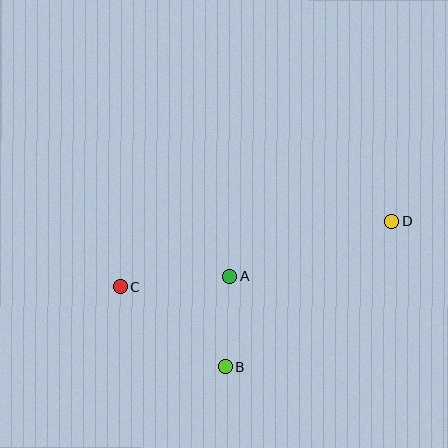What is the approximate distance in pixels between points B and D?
The distance between B and D is approximately 221 pixels.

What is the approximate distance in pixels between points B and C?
The distance between B and C is approximately 132 pixels.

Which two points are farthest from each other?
Points C and D are farthest from each other.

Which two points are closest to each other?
Points A and B are closest to each other.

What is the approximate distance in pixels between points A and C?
The distance between A and C is approximately 110 pixels.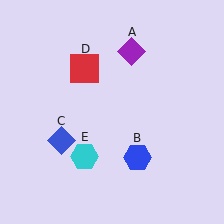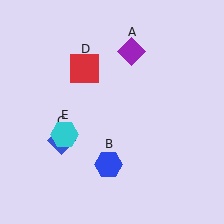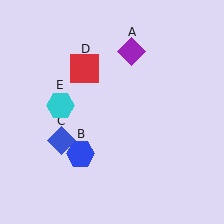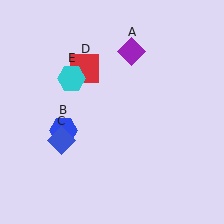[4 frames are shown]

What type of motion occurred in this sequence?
The blue hexagon (object B), cyan hexagon (object E) rotated clockwise around the center of the scene.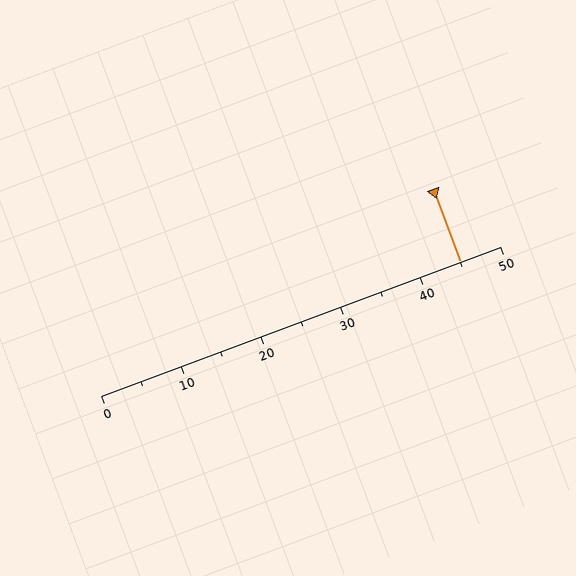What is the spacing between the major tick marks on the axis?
The major ticks are spaced 10 apart.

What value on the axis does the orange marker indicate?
The marker indicates approximately 45.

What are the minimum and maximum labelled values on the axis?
The axis runs from 0 to 50.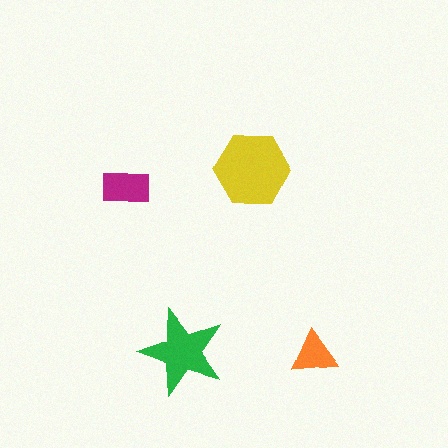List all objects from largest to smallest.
The yellow hexagon, the green star, the magenta rectangle, the orange triangle.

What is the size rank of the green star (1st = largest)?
2nd.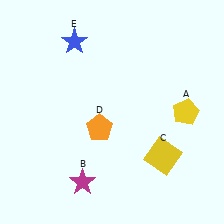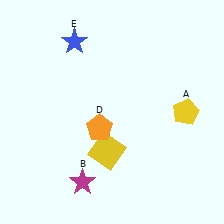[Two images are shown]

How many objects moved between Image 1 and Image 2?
1 object moved between the two images.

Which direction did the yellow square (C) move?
The yellow square (C) moved left.